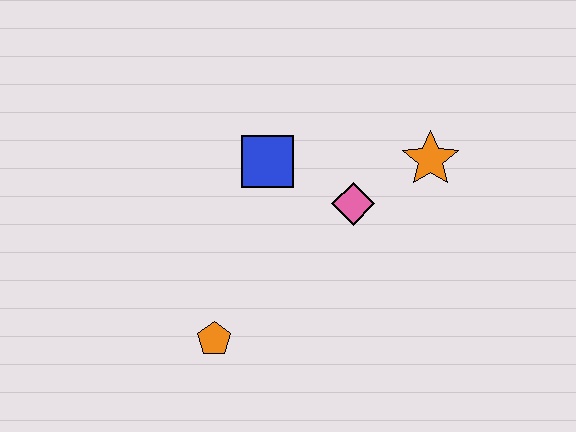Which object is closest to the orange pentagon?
The blue square is closest to the orange pentagon.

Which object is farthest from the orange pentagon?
The orange star is farthest from the orange pentagon.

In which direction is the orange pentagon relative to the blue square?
The orange pentagon is below the blue square.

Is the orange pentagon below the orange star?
Yes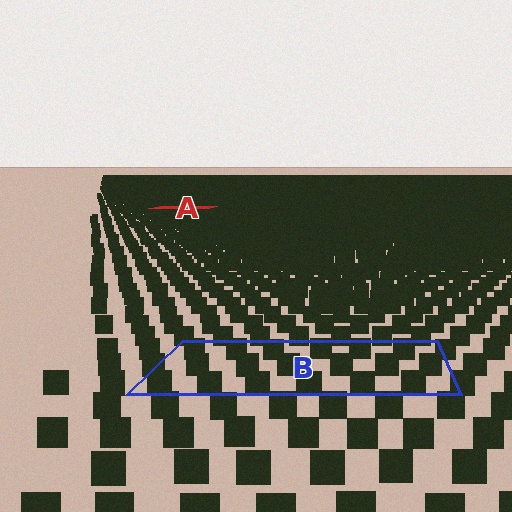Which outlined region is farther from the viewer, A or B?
Region A is farther from the viewer — the texture elements inside it appear smaller and more densely packed.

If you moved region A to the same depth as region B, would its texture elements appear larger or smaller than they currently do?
They would appear larger. At a closer depth, the same texture elements are projected at a bigger on-screen size.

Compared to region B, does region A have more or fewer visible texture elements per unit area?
Region A has more texture elements per unit area — they are packed more densely because it is farther away.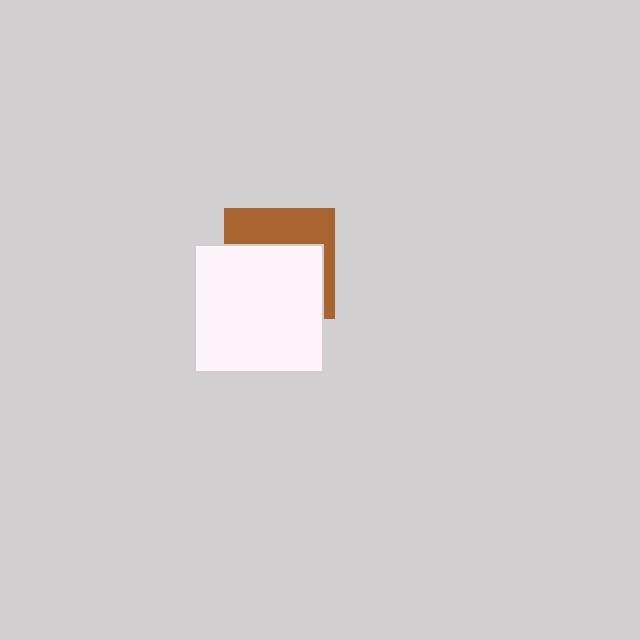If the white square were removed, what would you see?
You would see the complete brown square.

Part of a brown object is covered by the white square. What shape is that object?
It is a square.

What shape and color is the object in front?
The object in front is a white square.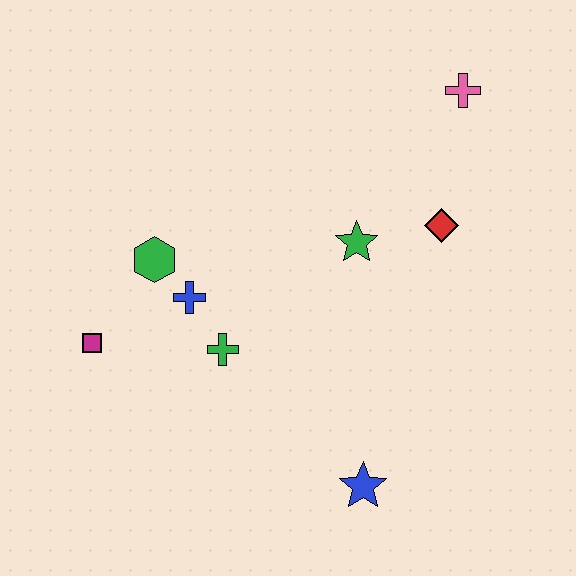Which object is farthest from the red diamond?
The magenta square is farthest from the red diamond.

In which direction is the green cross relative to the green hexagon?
The green cross is below the green hexagon.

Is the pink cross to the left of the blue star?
No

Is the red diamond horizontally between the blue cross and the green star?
No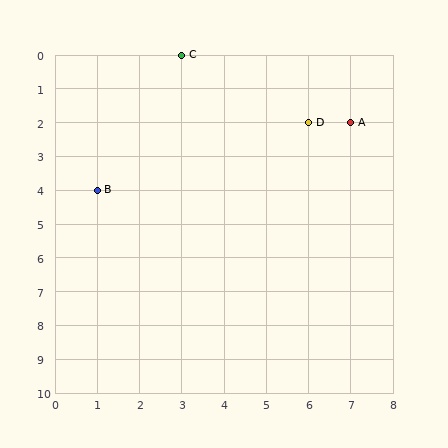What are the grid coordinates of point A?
Point A is at grid coordinates (7, 2).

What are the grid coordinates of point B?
Point B is at grid coordinates (1, 4).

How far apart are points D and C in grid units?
Points D and C are 3 columns and 2 rows apart (about 3.6 grid units diagonally).